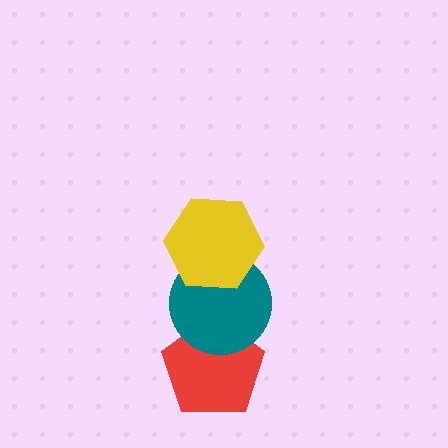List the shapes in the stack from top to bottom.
From top to bottom: the yellow hexagon, the teal circle, the red pentagon.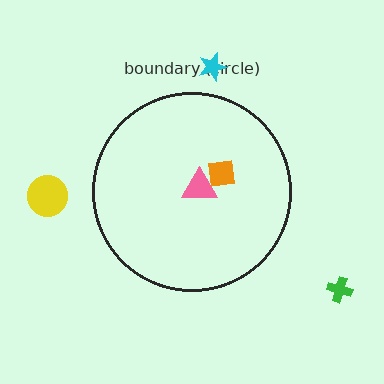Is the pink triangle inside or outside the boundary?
Inside.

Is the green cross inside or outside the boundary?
Outside.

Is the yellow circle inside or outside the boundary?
Outside.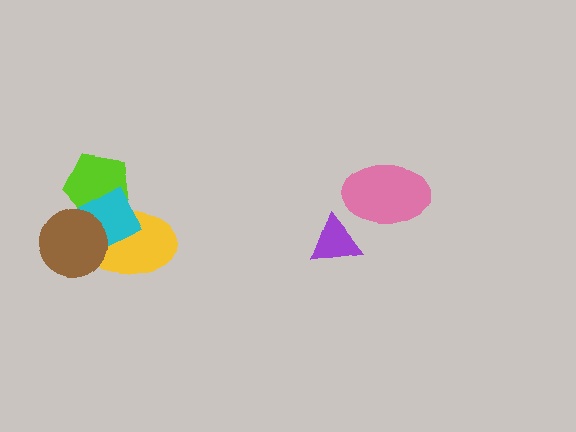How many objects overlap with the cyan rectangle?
3 objects overlap with the cyan rectangle.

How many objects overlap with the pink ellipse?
0 objects overlap with the pink ellipse.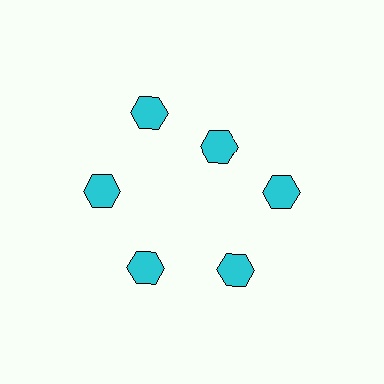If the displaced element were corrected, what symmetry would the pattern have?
It would have 6-fold rotational symmetry — the pattern would map onto itself every 60 degrees.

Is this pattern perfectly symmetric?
No. The 6 cyan hexagons are arranged in a ring, but one element near the 1 o'clock position is pulled inward toward the center, breaking the 6-fold rotational symmetry.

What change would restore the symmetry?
The symmetry would be restored by moving it outward, back onto the ring so that all 6 hexagons sit at equal angles and equal distance from the center.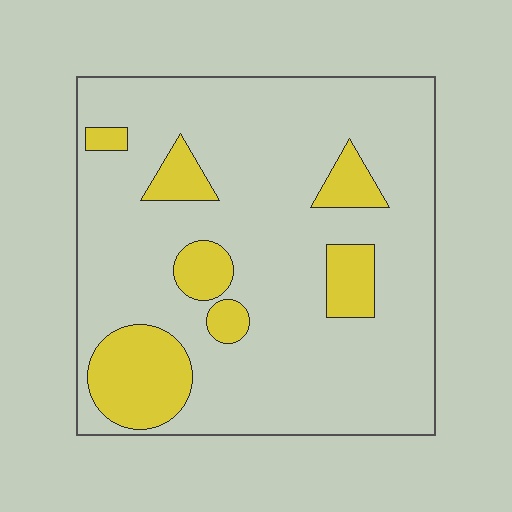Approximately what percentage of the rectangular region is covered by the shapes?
Approximately 20%.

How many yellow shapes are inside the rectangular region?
7.